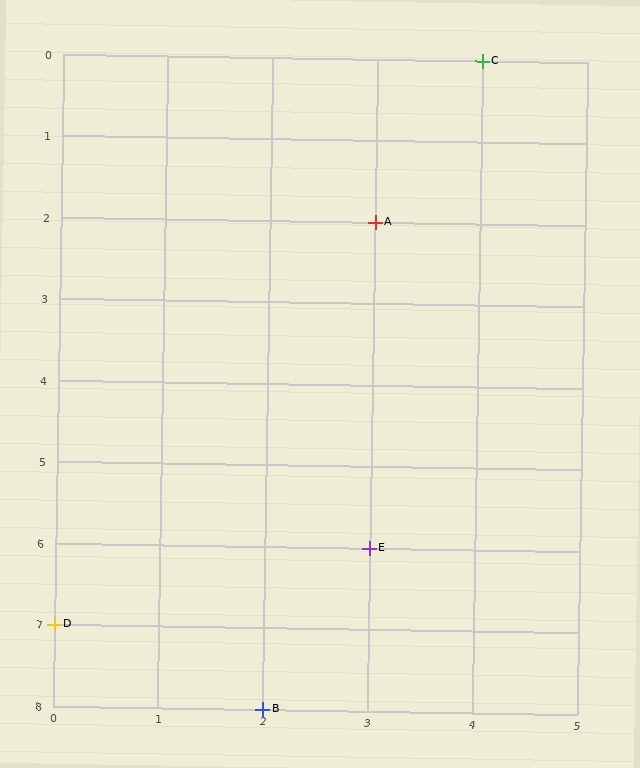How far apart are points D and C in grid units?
Points D and C are 4 columns and 7 rows apart (about 8.1 grid units diagonally).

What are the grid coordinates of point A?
Point A is at grid coordinates (3, 2).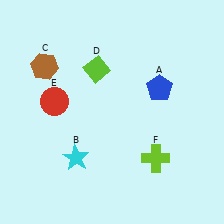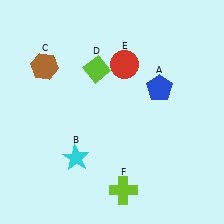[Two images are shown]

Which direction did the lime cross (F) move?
The lime cross (F) moved left.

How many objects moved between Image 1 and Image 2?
2 objects moved between the two images.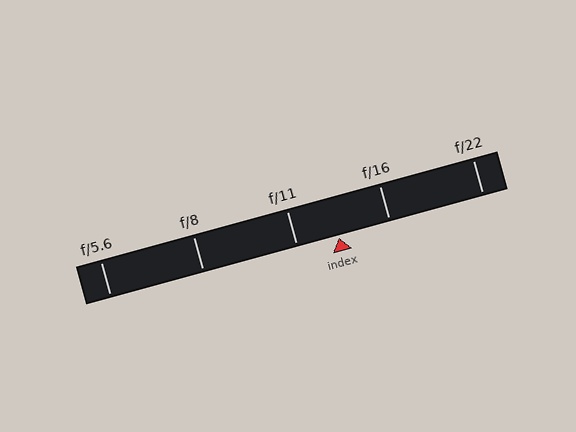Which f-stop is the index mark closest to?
The index mark is closest to f/11.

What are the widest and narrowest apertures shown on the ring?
The widest aperture shown is f/5.6 and the narrowest is f/22.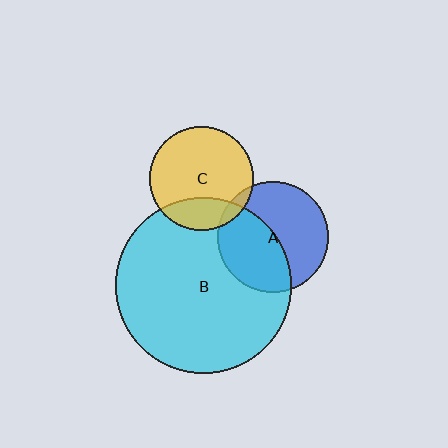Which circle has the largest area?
Circle B (cyan).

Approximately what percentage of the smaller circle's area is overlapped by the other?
Approximately 45%.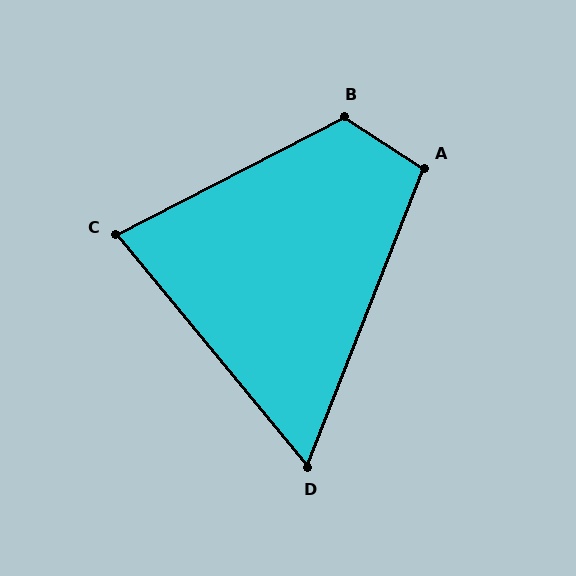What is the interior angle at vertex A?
Approximately 102 degrees (obtuse).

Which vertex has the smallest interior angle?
D, at approximately 61 degrees.